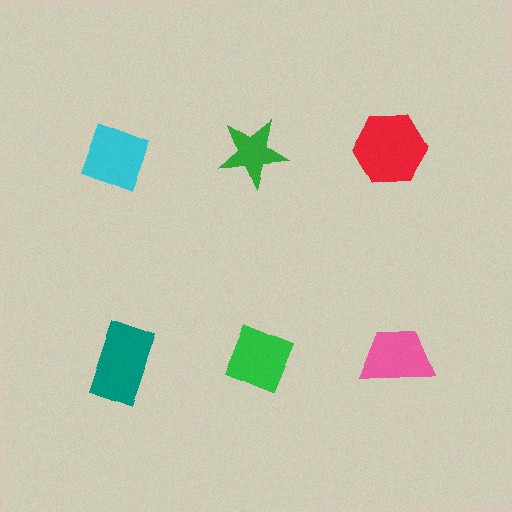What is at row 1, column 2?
A green star.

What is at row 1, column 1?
A cyan diamond.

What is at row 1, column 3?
A red hexagon.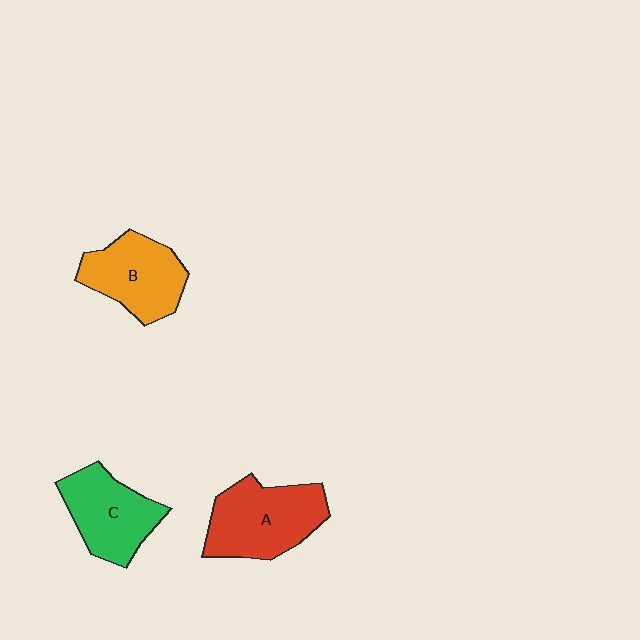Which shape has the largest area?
Shape A (red).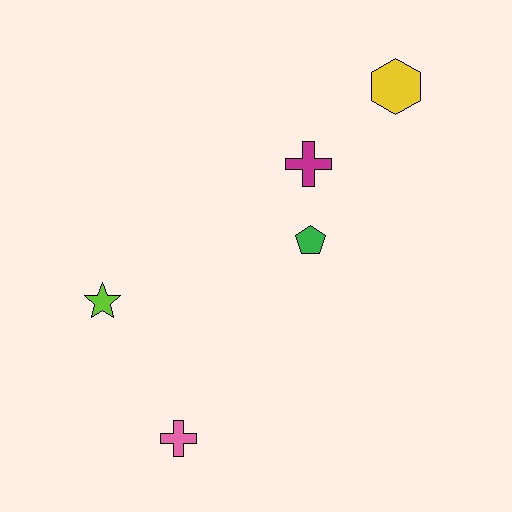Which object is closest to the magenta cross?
The green pentagon is closest to the magenta cross.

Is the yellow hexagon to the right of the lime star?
Yes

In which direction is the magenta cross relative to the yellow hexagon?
The magenta cross is to the left of the yellow hexagon.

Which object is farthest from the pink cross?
The yellow hexagon is farthest from the pink cross.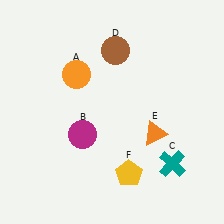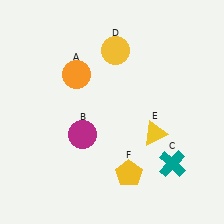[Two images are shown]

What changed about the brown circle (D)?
In Image 1, D is brown. In Image 2, it changed to yellow.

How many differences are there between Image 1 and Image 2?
There are 2 differences between the two images.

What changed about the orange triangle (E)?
In Image 1, E is orange. In Image 2, it changed to yellow.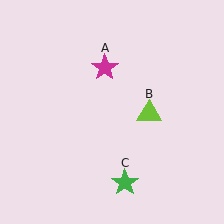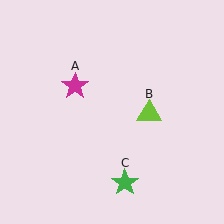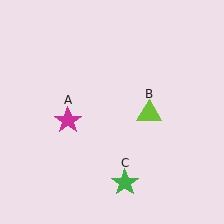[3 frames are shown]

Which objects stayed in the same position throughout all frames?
Lime triangle (object B) and green star (object C) remained stationary.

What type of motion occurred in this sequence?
The magenta star (object A) rotated counterclockwise around the center of the scene.